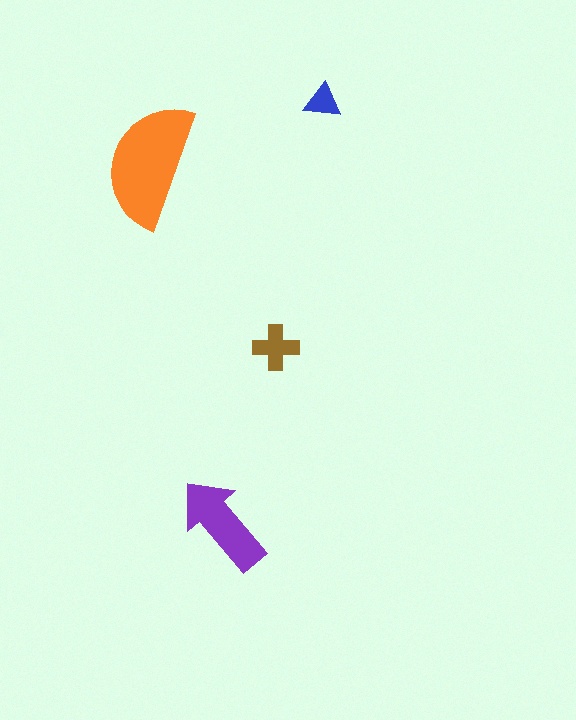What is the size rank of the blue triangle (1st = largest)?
4th.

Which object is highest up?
The blue triangle is topmost.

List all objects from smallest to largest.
The blue triangle, the brown cross, the purple arrow, the orange semicircle.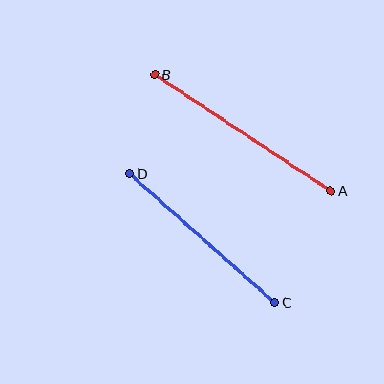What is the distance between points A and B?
The distance is approximately 211 pixels.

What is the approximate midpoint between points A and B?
The midpoint is at approximately (243, 132) pixels.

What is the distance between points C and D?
The distance is approximately 194 pixels.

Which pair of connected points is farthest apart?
Points A and B are farthest apart.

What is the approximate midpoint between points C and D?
The midpoint is at approximately (202, 238) pixels.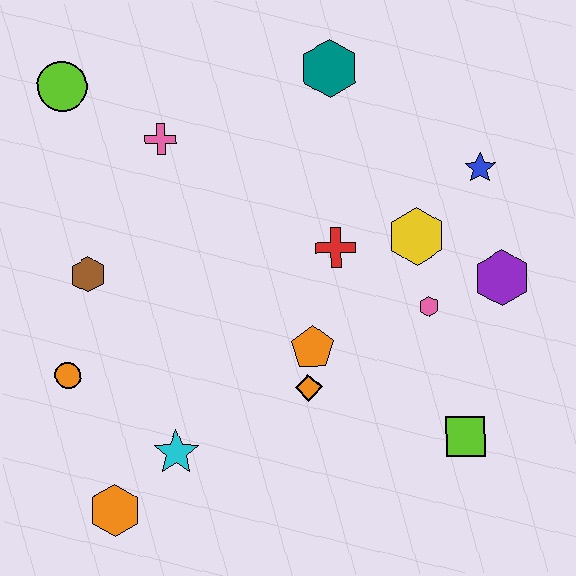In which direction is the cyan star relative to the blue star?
The cyan star is to the left of the blue star.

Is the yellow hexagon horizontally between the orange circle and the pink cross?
No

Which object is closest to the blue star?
The yellow hexagon is closest to the blue star.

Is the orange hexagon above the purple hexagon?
No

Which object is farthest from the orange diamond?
The lime circle is farthest from the orange diamond.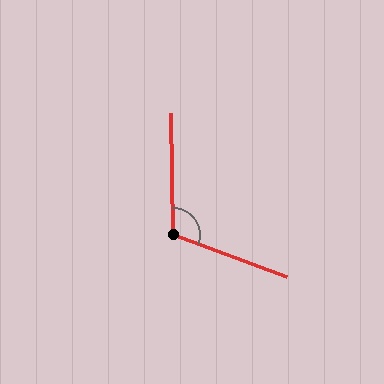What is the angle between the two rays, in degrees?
Approximately 111 degrees.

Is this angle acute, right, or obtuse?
It is obtuse.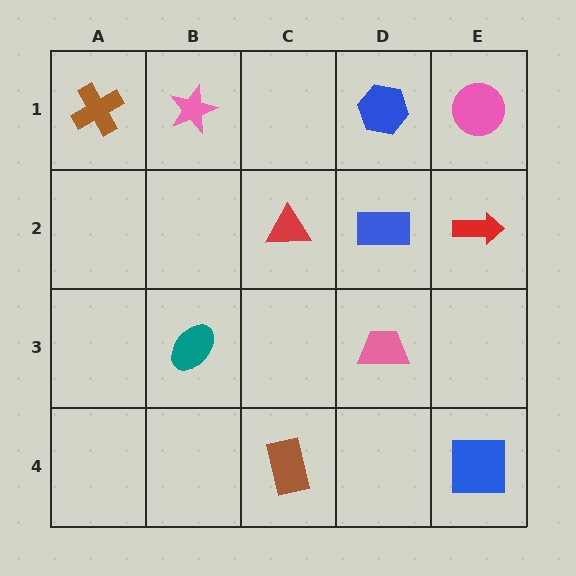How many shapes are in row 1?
4 shapes.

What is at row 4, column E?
A blue square.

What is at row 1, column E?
A pink circle.